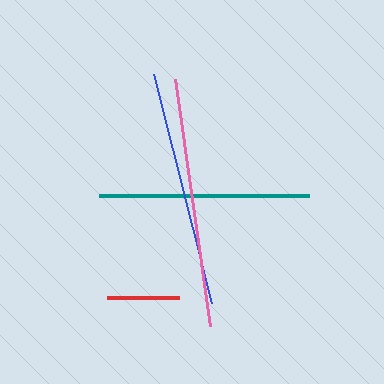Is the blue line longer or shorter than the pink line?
The pink line is longer than the blue line.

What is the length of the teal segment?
The teal segment is approximately 210 pixels long.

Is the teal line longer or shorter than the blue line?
The blue line is longer than the teal line.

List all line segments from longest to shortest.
From longest to shortest: pink, blue, teal, red.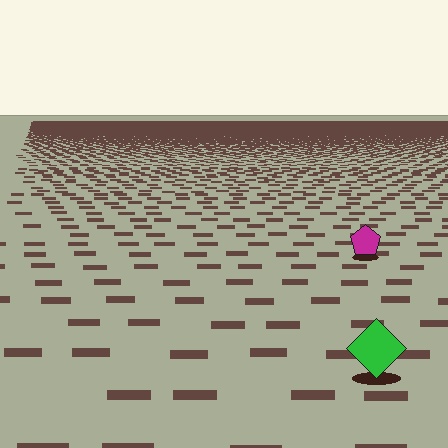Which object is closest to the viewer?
The green diamond is closest. The texture marks near it are larger and more spread out.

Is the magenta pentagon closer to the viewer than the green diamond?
No. The green diamond is closer — you can tell from the texture gradient: the ground texture is coarser near it.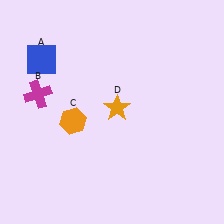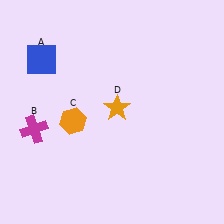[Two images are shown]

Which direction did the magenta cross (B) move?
The magenta cross (B) moved down.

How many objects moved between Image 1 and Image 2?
1 object moved between the two images.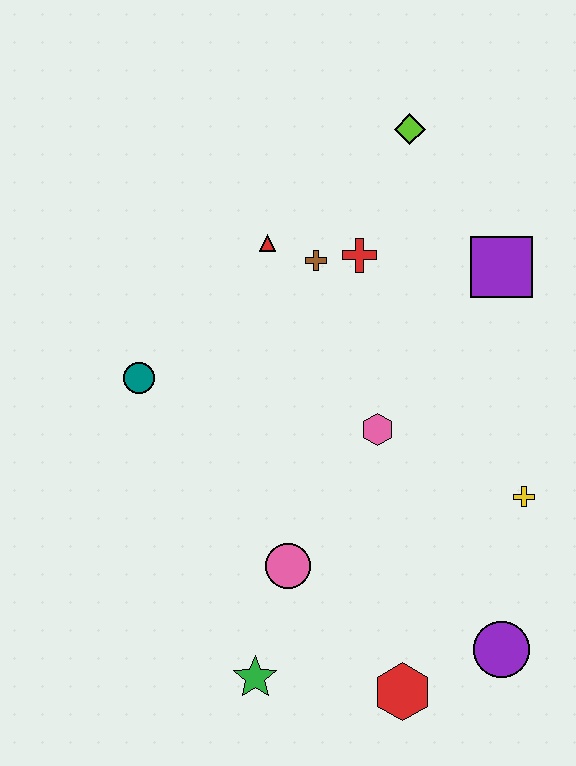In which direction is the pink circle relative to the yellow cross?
The pink circle is to the left of the yellow cross.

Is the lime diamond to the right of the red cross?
Yes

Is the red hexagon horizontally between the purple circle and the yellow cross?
No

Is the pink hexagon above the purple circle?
Yes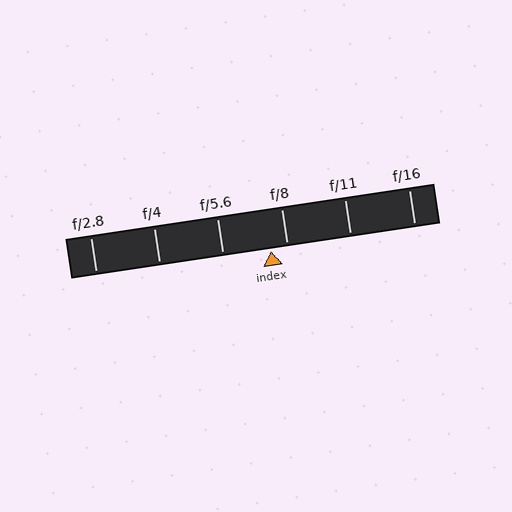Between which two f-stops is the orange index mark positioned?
The index mark is between f/5.6 and f/8.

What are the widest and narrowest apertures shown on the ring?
The widest aperture shown is f/2.8 and the narrowest is f/16.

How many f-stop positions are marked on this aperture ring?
There are 6 f-stop positions marked.